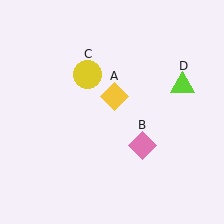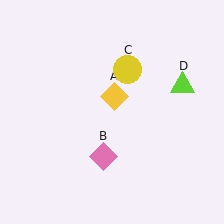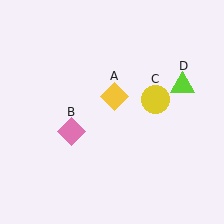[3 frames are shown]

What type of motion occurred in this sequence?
The pink diamond (object B), yellow circle (object C) rotated clockwise around the center of the scene.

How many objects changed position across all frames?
2 objects changed position: pink diamond (object B), yellow circle (object C).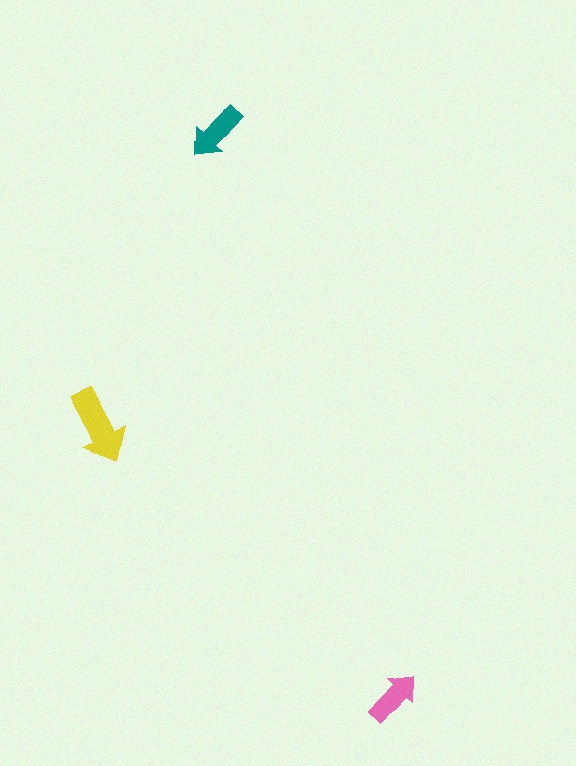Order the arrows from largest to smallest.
the yellow one, the teal one, the pink one.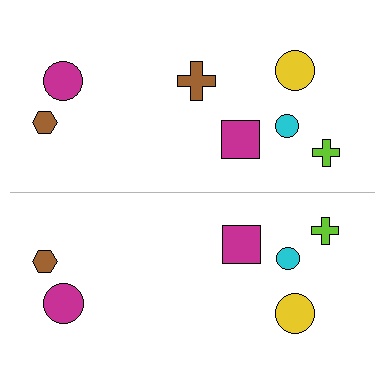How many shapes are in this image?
There are 13 shapes in this image.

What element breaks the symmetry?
A brown cross is missing from the bottom side.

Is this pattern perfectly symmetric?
No, the pattern is not perfectly symmetric. A brown cross is missing from the bottom side.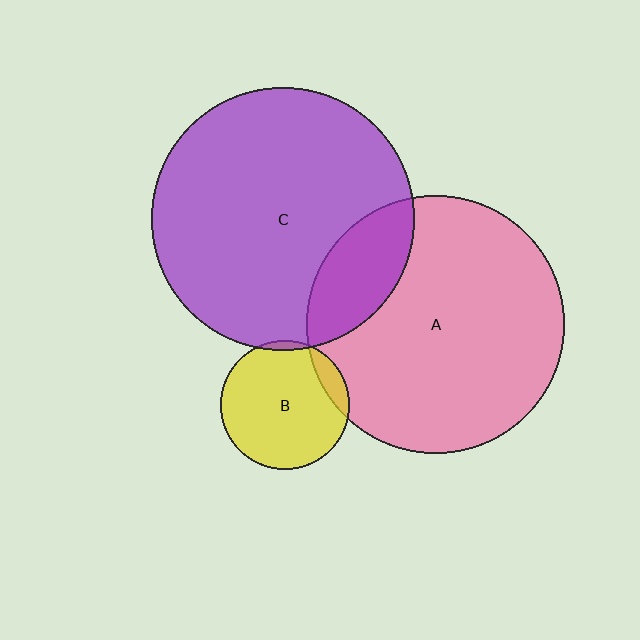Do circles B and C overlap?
Yes.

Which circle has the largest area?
Circle C (purple).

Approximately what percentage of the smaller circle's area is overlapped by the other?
Approximately 5%.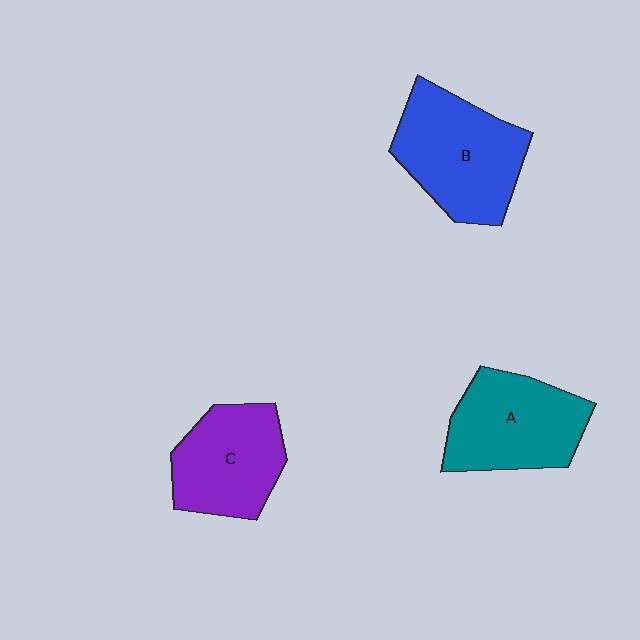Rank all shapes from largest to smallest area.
From largest to smallest: B (blue), A (teal), C (purple).